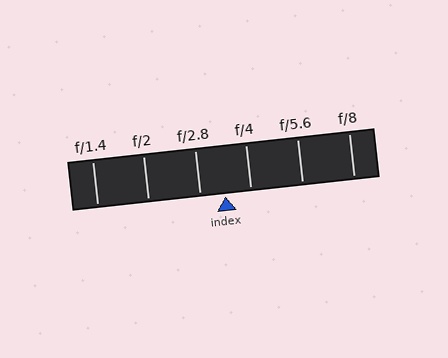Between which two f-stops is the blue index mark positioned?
The index mark is between f/2.8 and f/4.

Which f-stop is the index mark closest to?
The index mark is closest to f/2.8.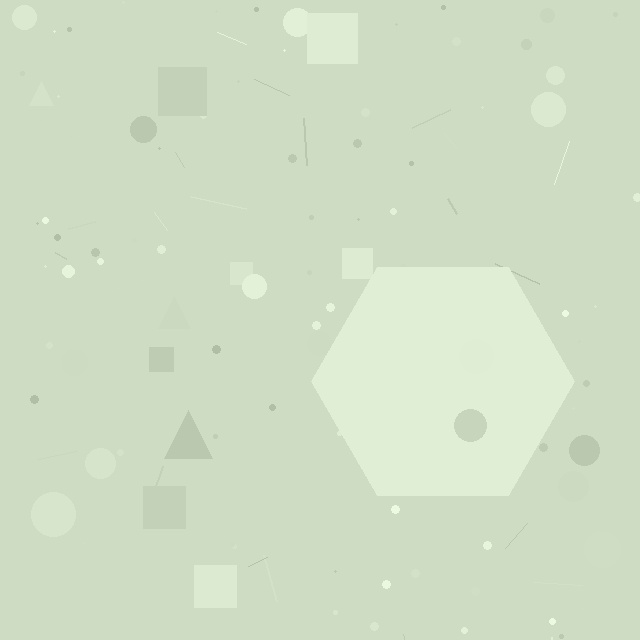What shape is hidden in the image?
A hexagon is hidden in the image.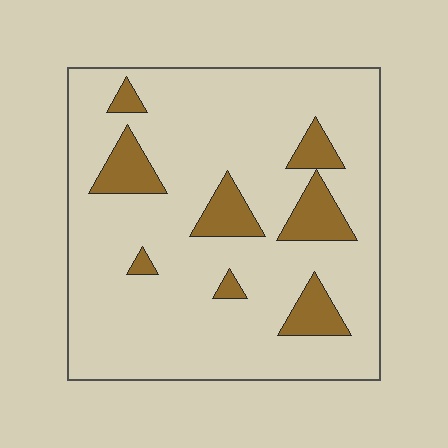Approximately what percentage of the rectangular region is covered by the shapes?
Approximately 15%.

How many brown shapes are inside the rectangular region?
8.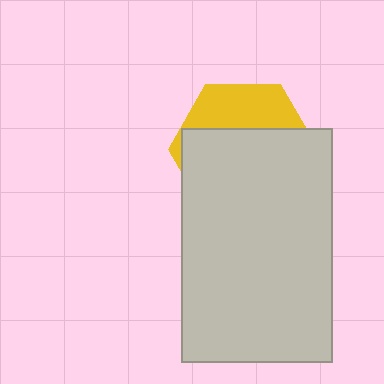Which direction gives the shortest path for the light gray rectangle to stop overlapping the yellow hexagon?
Moving down gives the shortest separation.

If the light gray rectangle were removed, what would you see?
You would see the complete yellow hexagon.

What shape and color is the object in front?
The object in front is a light gray rectangle.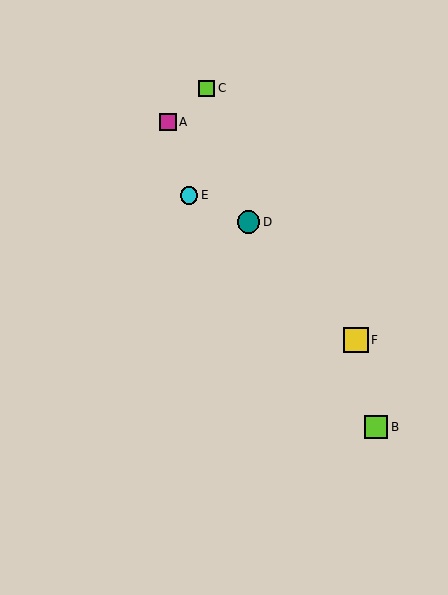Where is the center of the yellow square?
The center of the yellow square is at (356, 340).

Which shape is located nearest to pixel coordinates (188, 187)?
The cyan circle (labeled E) at (189, 195) is nearest to that location.